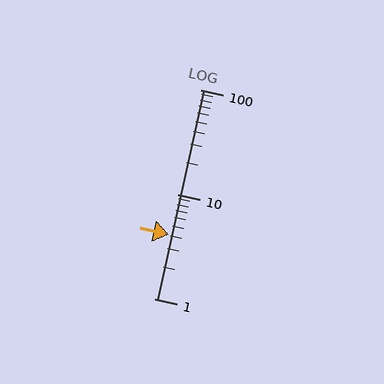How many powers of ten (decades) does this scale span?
The scale spans 2 decades, from 1 to 100.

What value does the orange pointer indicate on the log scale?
The pointer indicates approximately 4.1.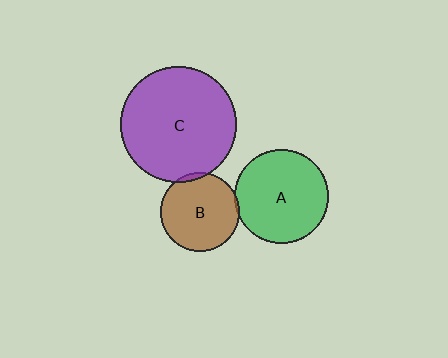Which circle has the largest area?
Circle C (purple).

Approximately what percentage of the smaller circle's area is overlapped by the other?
Approximately 5%.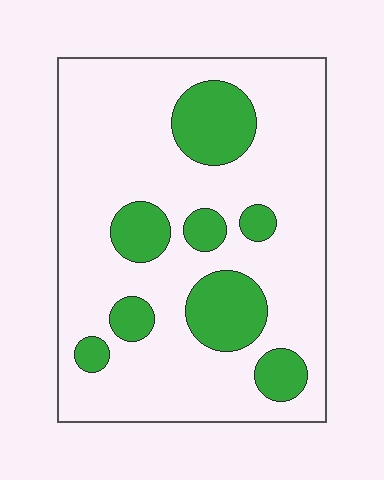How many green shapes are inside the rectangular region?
8.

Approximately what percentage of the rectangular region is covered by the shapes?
Approximately 20%.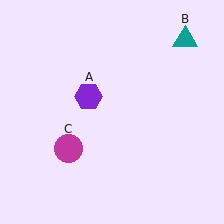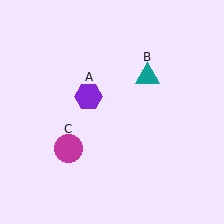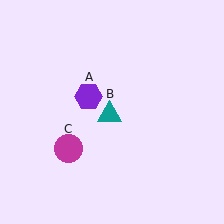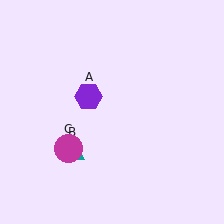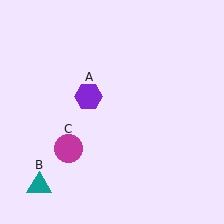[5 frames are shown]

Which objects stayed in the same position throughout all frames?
Purple hexagon (object A) and magenta circle (object C) remained stationary.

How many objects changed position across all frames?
1 object changed position: teal triangle (object B).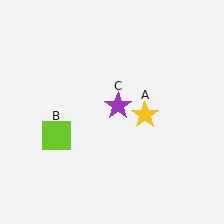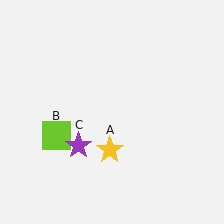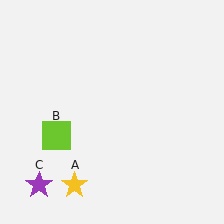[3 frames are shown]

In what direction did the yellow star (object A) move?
The yellow star (object A) moved down and to the left.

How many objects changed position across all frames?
2 objects changed position: yellow star (object A), purple star (object C).